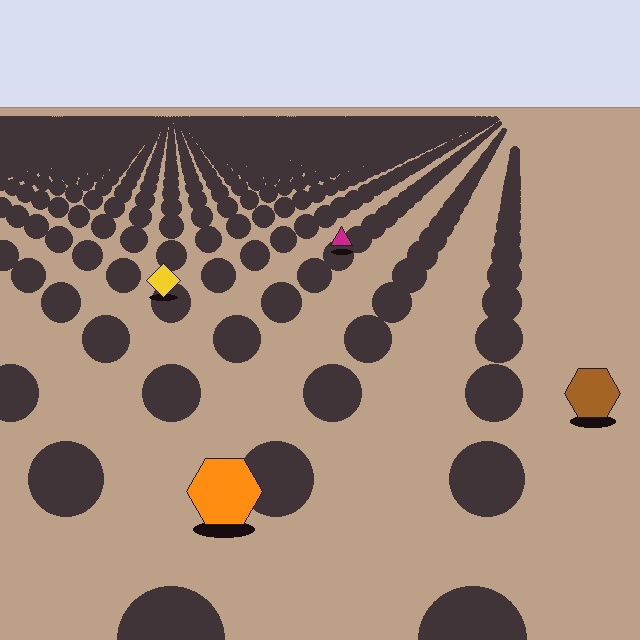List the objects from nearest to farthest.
From nearest to farthest: the orange hexagon, the brown hexagon, the yellow diamond, the magenta triangle.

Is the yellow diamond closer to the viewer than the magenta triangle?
Yes. The yellow diamond is closer — you can tell from the texture gradient: the ground texture is coarser near it.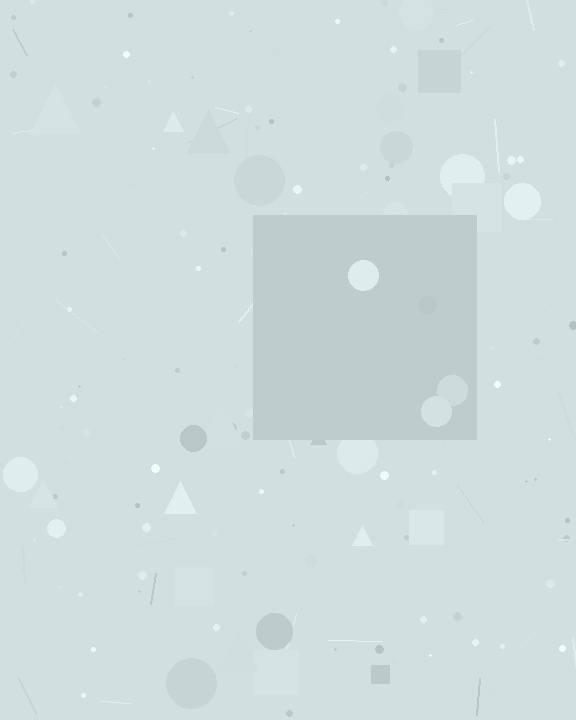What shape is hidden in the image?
A square is hidden in the image.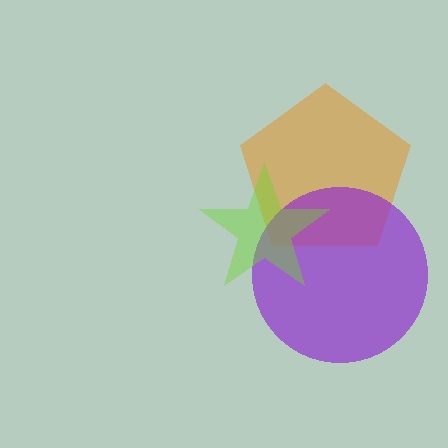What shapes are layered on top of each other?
The layered shapes are: an orange pentagon, a purple circle, a lime star.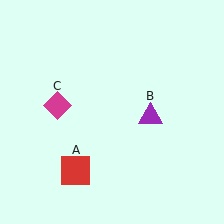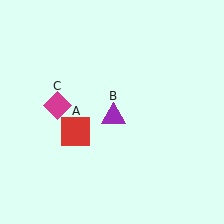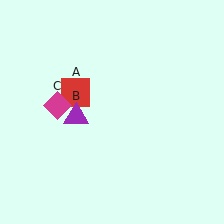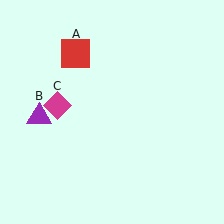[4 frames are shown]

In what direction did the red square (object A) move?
The red square (object A) moved up.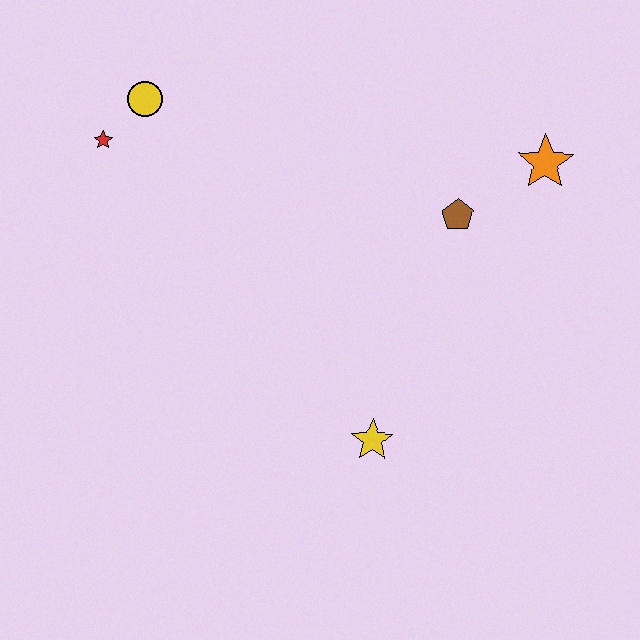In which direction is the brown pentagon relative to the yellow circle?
The brown pentagon is to the right of the yellow circle.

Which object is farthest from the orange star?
The red star is farthest from the orange star.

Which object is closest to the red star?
The yellow circle is closest to the red star.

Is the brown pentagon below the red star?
Yes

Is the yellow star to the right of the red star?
Yes